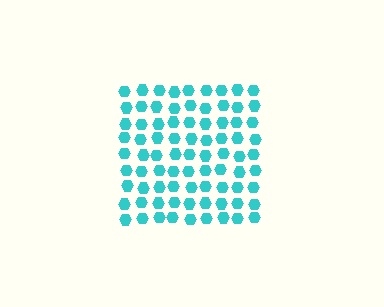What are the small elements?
The small elements are hexagons.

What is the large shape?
The large shape is a square.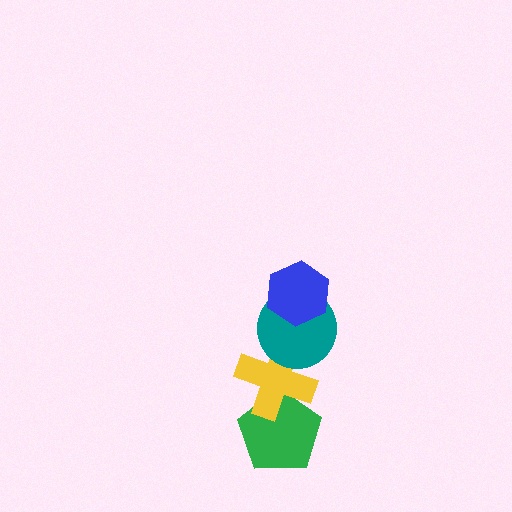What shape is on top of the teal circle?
The blue hexagon is on top of the teal circle.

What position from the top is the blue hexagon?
The blue hexagon is 1st from the top.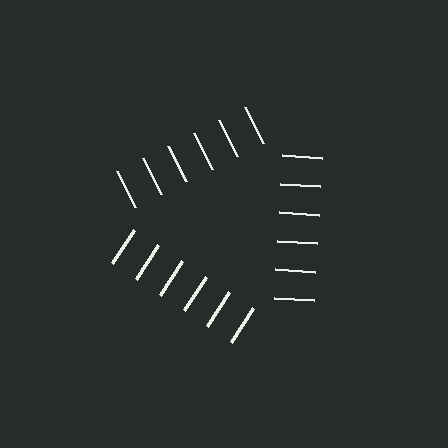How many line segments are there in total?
18 — 6 along each of the 3 edges.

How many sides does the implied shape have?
3 sides — the line-ends trace a triangle.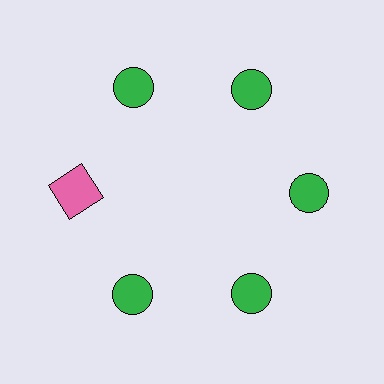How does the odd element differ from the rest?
It differs in both color (pink instead of green) and shape (square instead of circle).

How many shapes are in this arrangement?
There are 6 shapes arranged in a ring pattern.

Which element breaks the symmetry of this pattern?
The pink square at roughly the 9 o'clock position breaks the symmetry. All other shapes are green circles.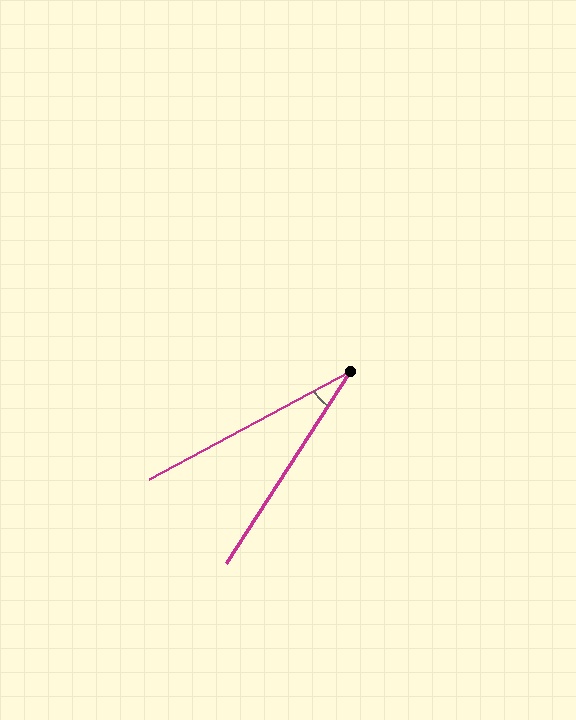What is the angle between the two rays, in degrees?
Approximately 29 degrees.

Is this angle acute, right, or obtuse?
It is acute.